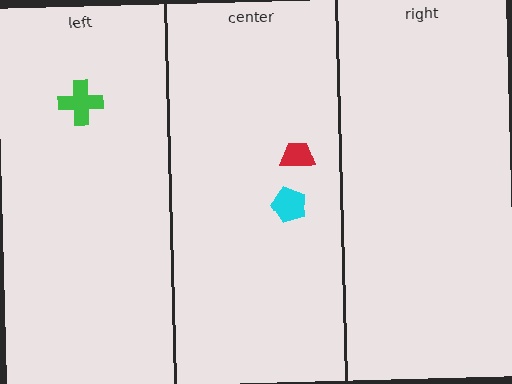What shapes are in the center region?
The cyan pentagon, the red trapezoid.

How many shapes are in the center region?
2.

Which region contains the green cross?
The left region.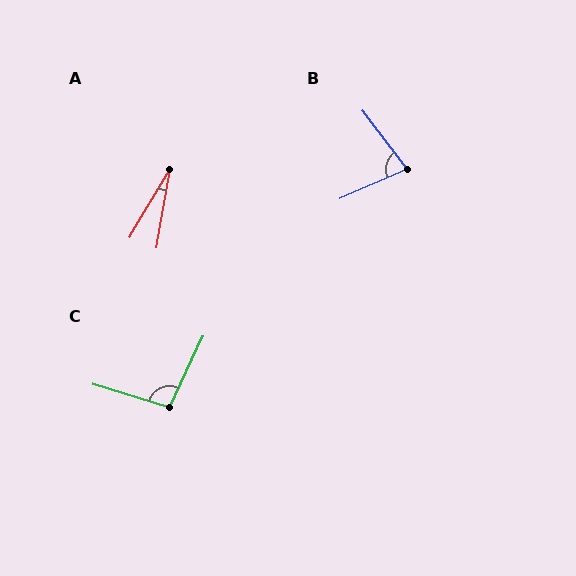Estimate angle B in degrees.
Approximately 77 degrees.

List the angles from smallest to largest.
A (21°), B (77°), C (98°).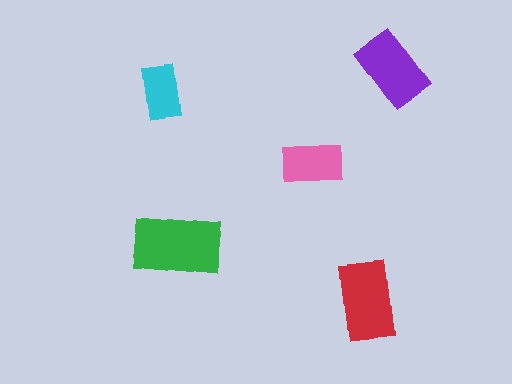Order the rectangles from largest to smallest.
the green one, the red one, the purple one, the pink one, the cyan one.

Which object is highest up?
The purple rectangle is topmost.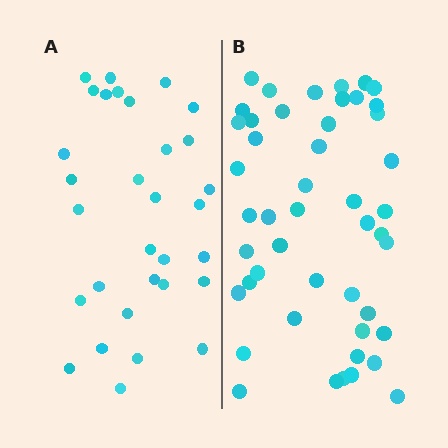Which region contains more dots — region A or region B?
Region B (the right region) has more dots.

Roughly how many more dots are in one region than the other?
Region B has approximately 15 more dots than region A.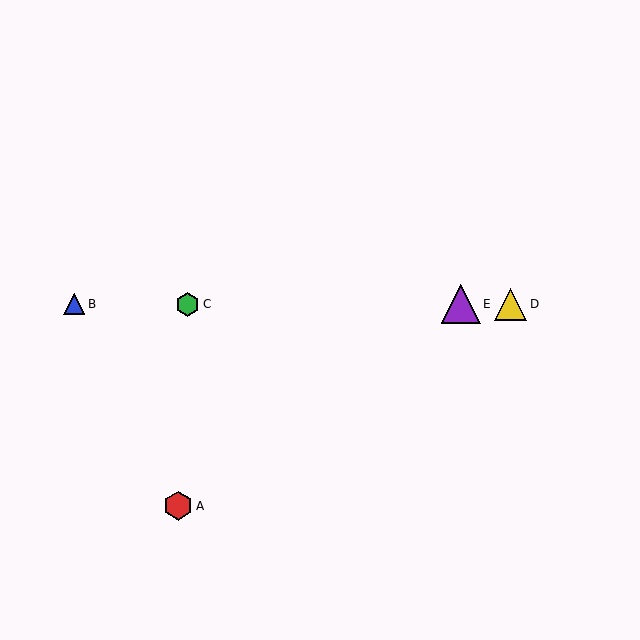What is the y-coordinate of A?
Object A is at y≈506.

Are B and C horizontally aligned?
Yes, both are at y≈304.